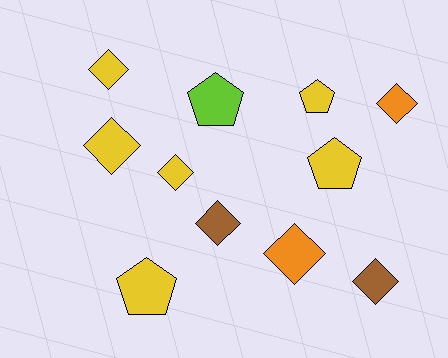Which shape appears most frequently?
Diamond, with 7 objects.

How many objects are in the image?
There are 11 objects.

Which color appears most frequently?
Yellow, with 6 objects.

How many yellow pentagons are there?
There are 3 yellow pentagons.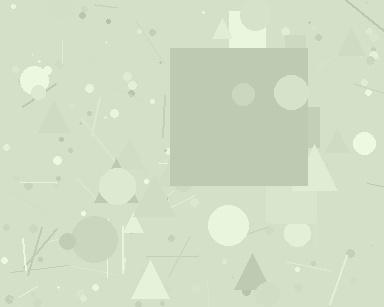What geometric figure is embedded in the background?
A square is embedded in the background.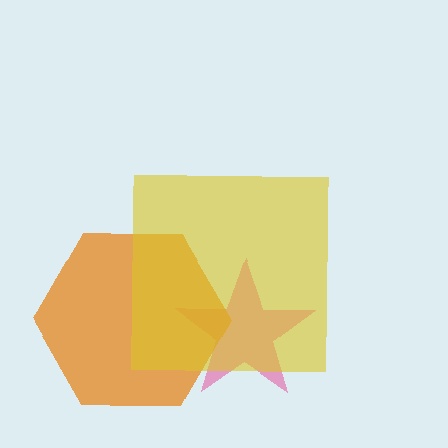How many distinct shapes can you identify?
There are 3 distinct shapes: a pink star, an orange hexagon, a yellow square.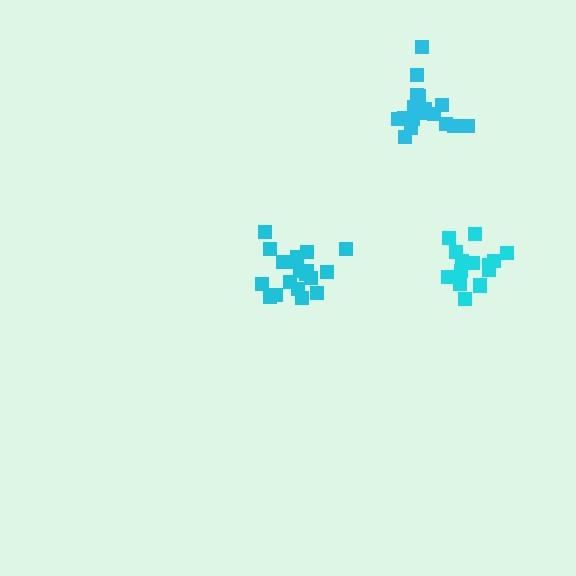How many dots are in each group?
Group 1: 19 dots, Group 2: 18 dots, Group 3: 15 dots (52 total).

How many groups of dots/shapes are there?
There are 3 groups.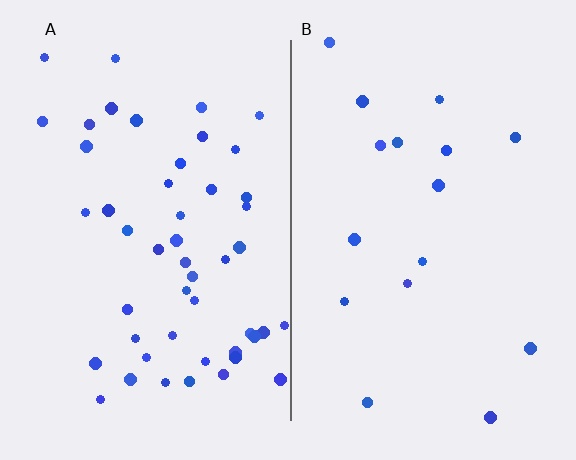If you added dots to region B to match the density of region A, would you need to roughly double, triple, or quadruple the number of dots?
Approximately triple.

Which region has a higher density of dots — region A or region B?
A (the left).